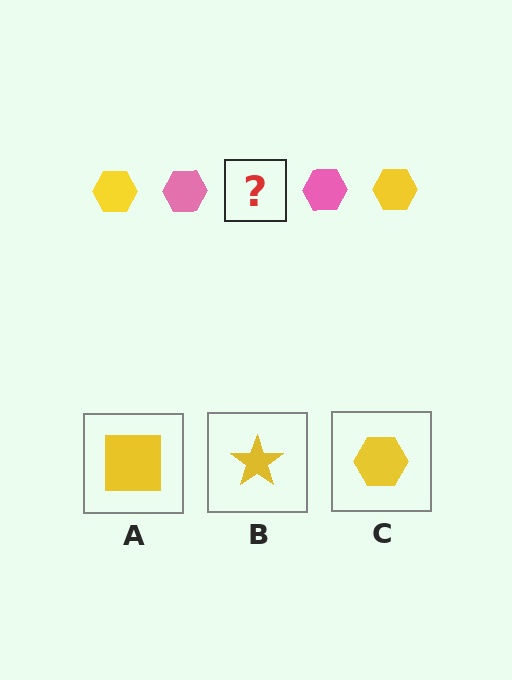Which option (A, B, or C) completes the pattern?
C.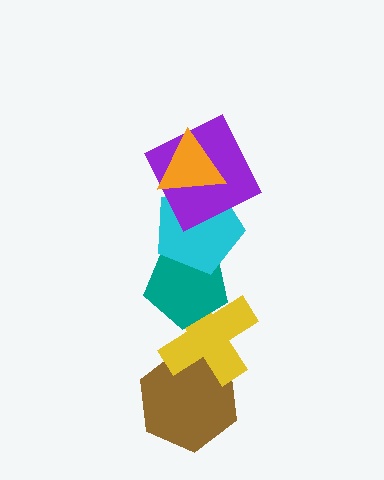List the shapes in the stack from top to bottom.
From top to bottom: the orange triangle, the purple square, the cyan pentagon, the teal pentagon, the yellow cross, the brown hexagon.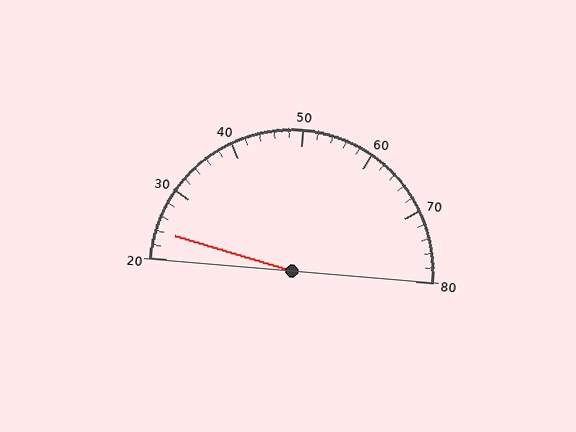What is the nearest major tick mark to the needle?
The nearest major tick mark is 20.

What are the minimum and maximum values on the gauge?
The gauge ranges from 20 to 80.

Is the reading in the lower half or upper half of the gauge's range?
The reading is in the lower half of the range (20 to 80).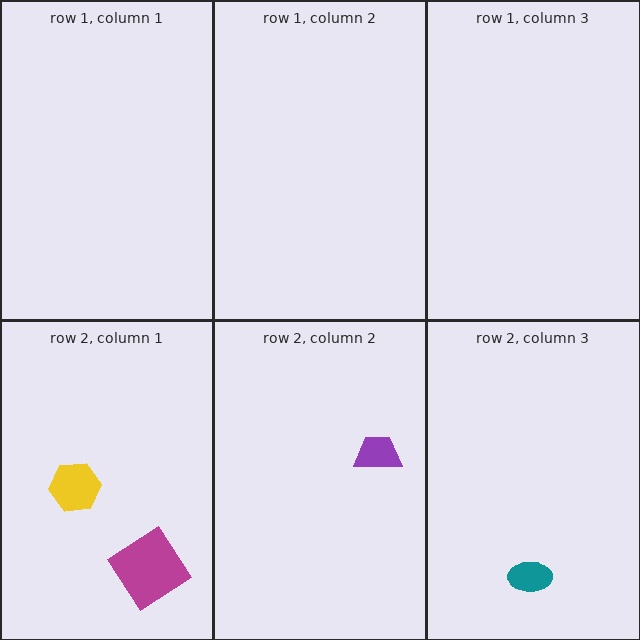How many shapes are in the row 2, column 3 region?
1.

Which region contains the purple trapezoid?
The row 2, column 2 region.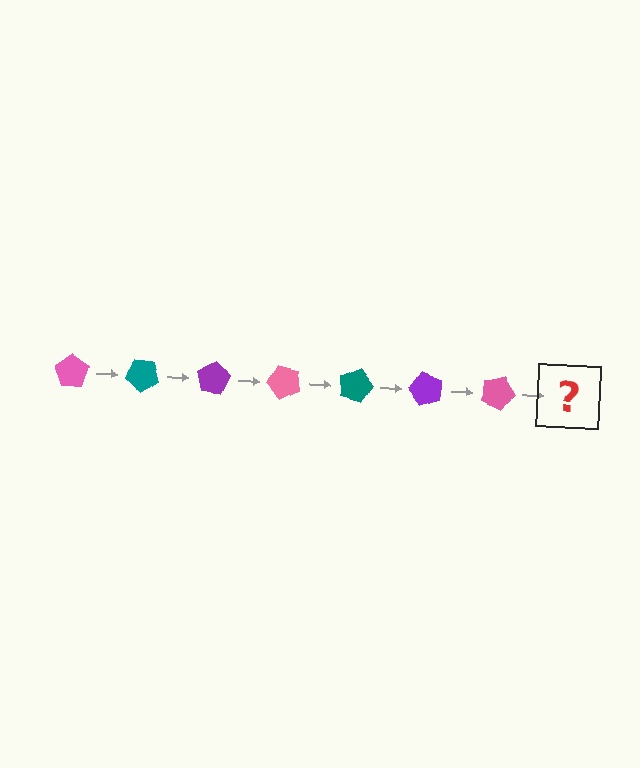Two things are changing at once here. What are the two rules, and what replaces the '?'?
The two rules are that it rotates 40 degrees each step and the color cycles through pink, teal, and purple. The '?' should be a teal pentagon, rotated 280 degrees from the start.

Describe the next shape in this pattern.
It should be a teal pentagon, rotated 280 degrees from the start.